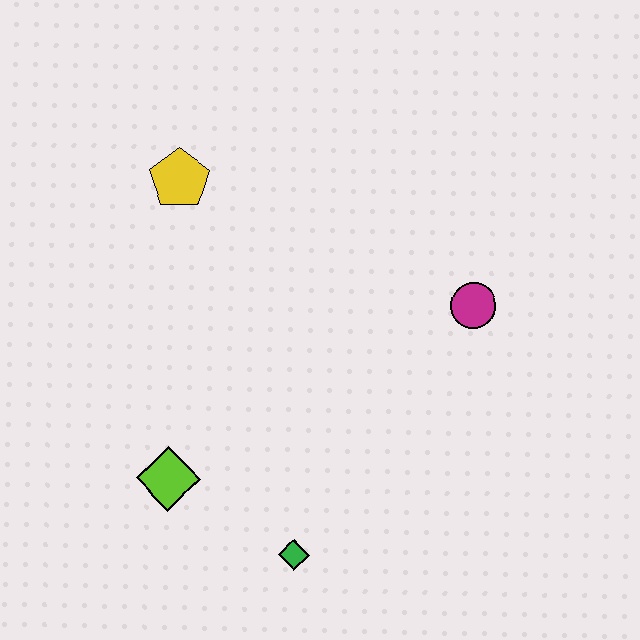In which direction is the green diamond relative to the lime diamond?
The green diamond is to the right of the lime diamond.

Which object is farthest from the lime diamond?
The magenta circle is farthest from the lime diamond.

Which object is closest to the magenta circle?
The green diamond is closest to the magenta circle.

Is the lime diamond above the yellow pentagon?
No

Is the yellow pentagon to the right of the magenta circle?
No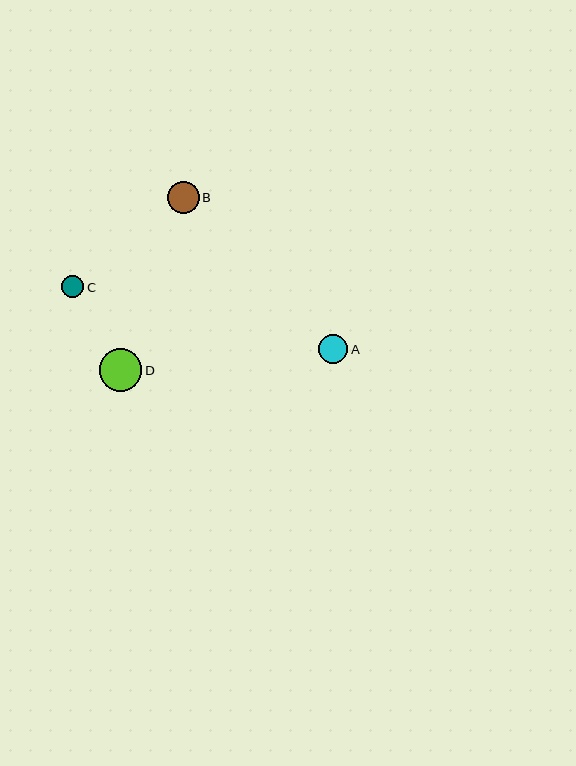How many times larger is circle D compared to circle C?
Circle D is approximately 1.9 times the size of circle C.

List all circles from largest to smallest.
From largest to smallest: D, B, A, C.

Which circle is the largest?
Circle D is the largest with a size of approximately 42 pixels.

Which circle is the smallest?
Circle C is the smallest with a size of approximately 22 pixels.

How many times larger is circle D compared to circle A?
Circle D is approximately 1.5 times the size of circle A.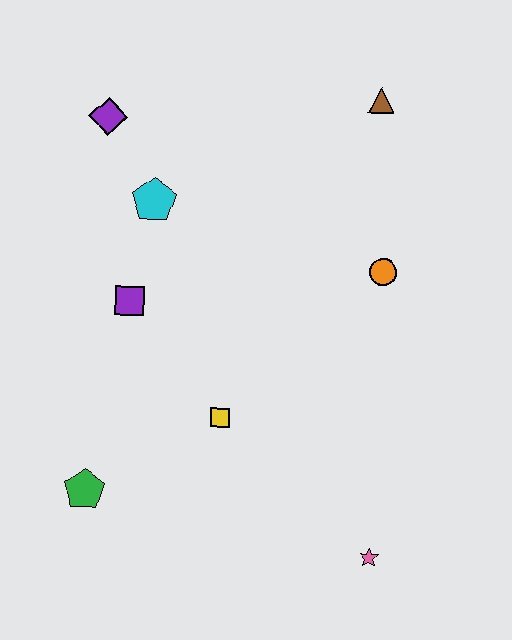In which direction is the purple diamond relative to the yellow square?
The purple diamond is above the yellow square.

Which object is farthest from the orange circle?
The green pentagon is farthest from the orange circle.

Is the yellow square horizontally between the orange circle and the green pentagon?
Yes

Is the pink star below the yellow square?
Yes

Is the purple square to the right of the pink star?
No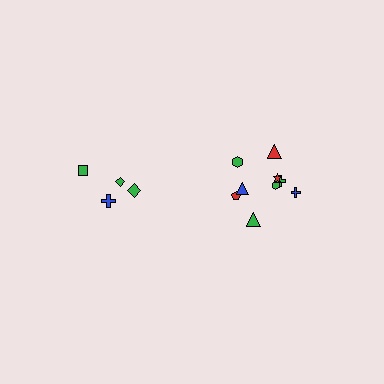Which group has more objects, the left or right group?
The right group.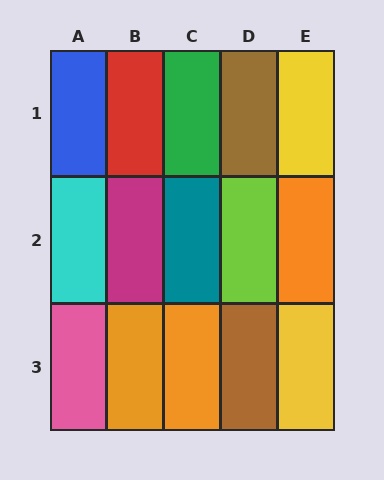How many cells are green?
1 cell is green.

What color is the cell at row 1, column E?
Yellow.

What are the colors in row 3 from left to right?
Pink, orange, orange, brown, yellow.